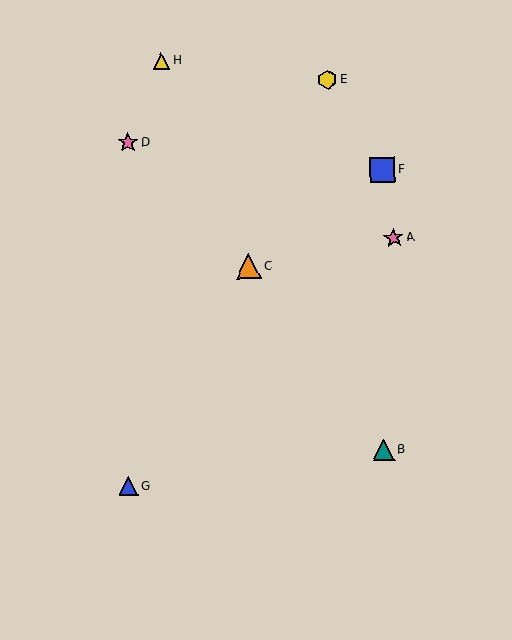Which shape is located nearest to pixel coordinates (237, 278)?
The orange triangle (labeled C) at (248, 266) is nearest to that location.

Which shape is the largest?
The blue square (labeled F) is the largest.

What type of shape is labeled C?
Shape C is an orange triangle.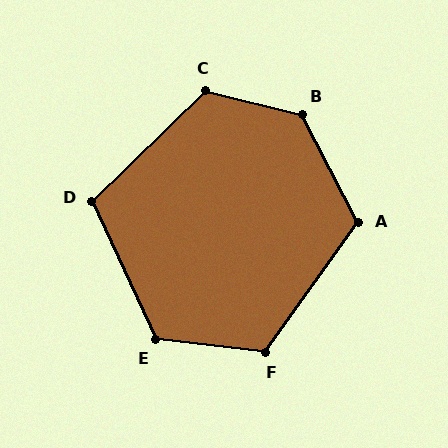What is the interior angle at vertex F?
Approximately 119 degrees (obtuse).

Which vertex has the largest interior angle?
B, at approximately 131 degrees.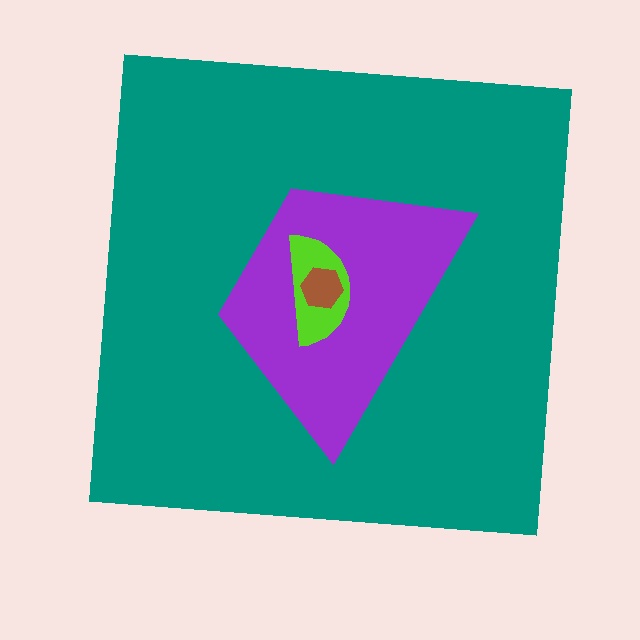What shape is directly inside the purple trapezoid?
The lime semicircle.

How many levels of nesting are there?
4.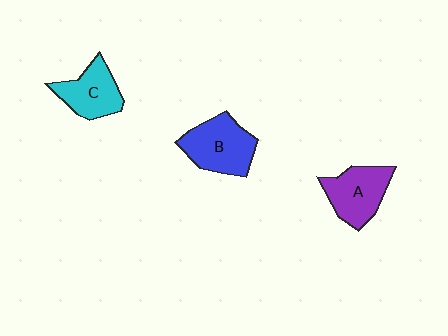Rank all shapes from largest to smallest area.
From largest to smallest: B (blue), A (purple), C (cyan).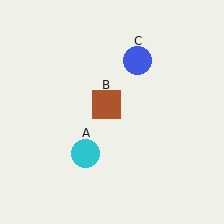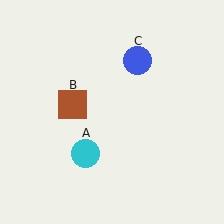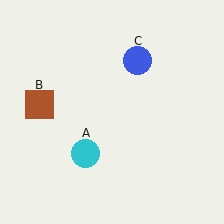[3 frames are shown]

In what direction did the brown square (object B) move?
The brown square (object B) moved left.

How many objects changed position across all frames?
1 object changed position: brown square (object B).